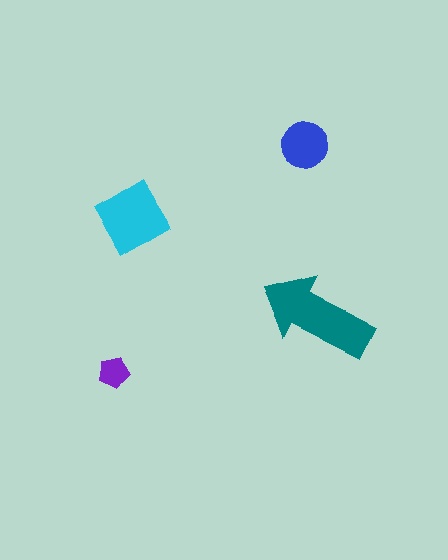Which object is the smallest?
The purple pentagon.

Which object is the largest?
The teal arrow.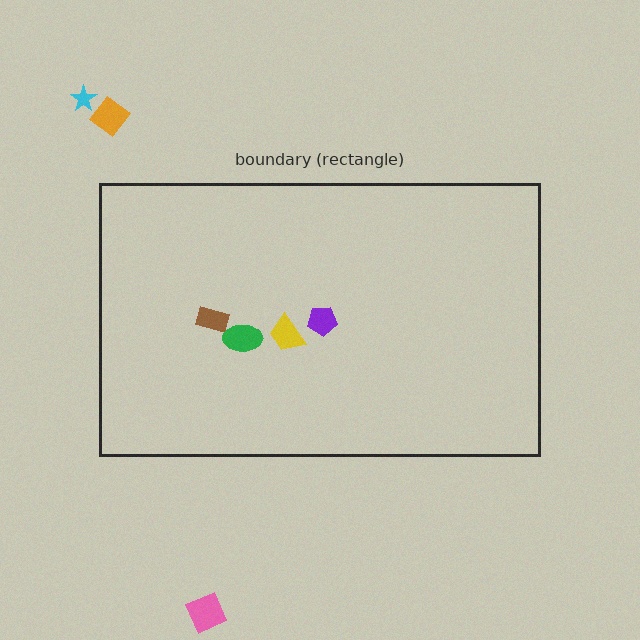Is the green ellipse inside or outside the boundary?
Inside.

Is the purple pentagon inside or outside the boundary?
Inside.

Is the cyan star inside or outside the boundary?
Outside.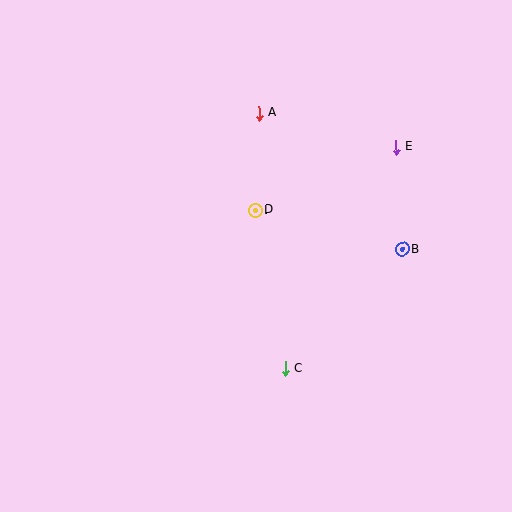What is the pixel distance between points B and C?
The distance between B and C is 167 pixels.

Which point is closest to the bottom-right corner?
Point C is closest to the bottom-right corner.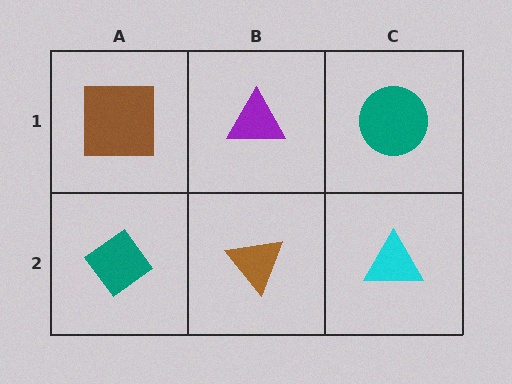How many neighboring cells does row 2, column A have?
2.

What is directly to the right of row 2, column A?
A brown triangle.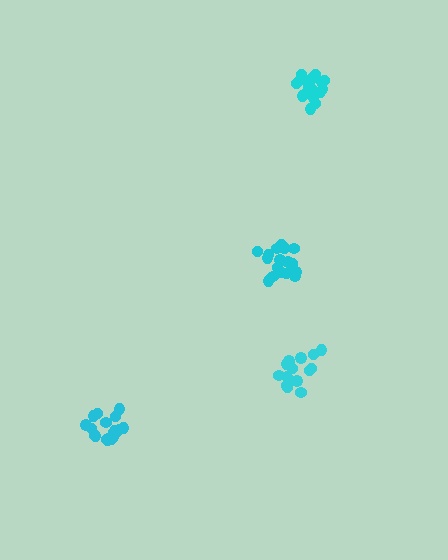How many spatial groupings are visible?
There are 4 spatial groupings.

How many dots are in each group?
Group 1: 19 dots, Group 2: 14 dots, Group 3: 20 dots, Group 4: 19 dots (72 total).